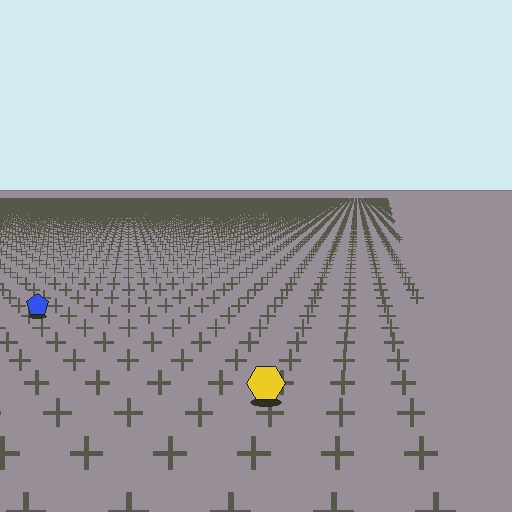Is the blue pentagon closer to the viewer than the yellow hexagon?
No. The yellow hexagon is closer — you can tell from the texture gradient: the ground texture is coarser near it.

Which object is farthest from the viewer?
The blue pentagon is farthest from the viewer. It appears smaller and the ground texture around it is denser.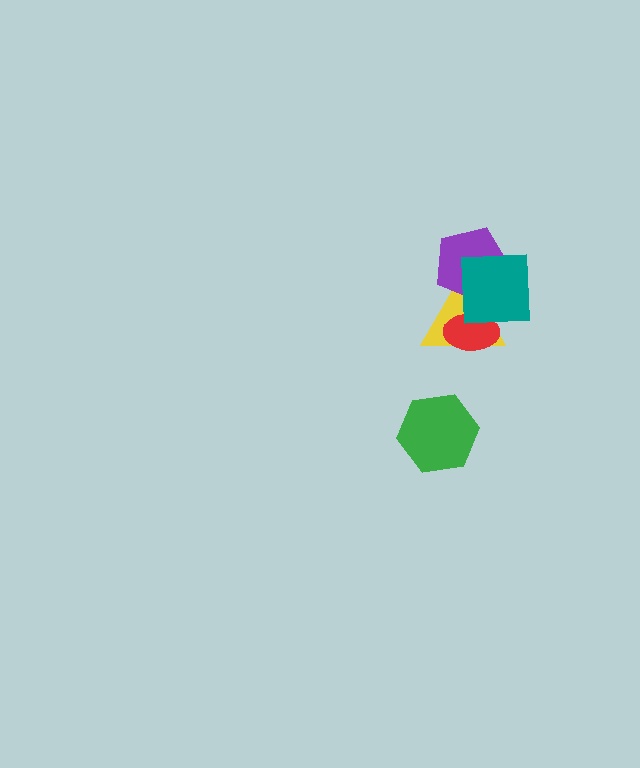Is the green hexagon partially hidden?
No, no other shape covers it.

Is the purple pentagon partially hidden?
Yes, it is partially covered by another shape.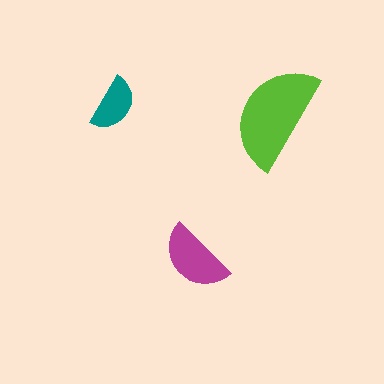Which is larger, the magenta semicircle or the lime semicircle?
The lime one.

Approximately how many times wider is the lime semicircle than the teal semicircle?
About 2 times wider.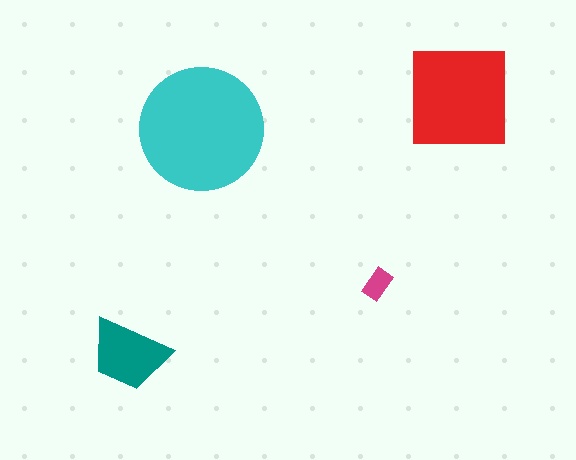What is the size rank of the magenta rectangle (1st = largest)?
4th.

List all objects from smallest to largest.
The magenta rectangle, the teal trapezoid, the red square, the cyan circle.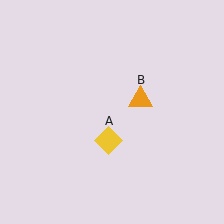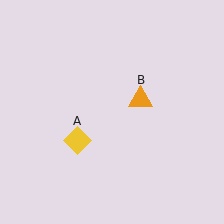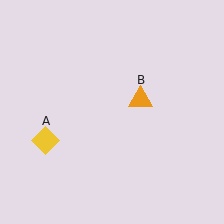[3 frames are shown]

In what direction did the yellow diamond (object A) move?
The yellow diamond (object A) moved left.